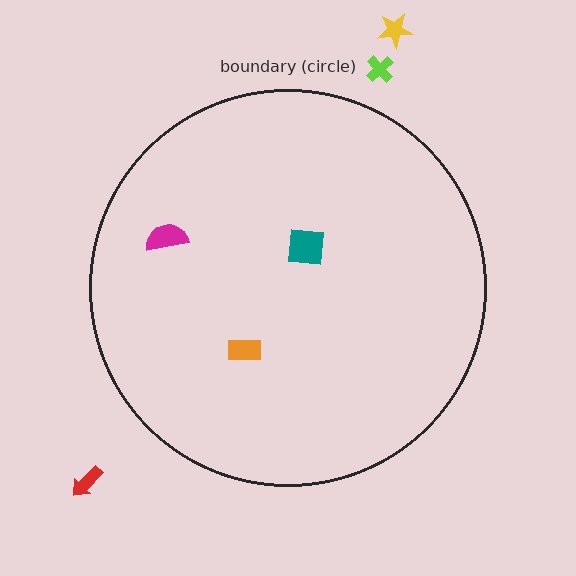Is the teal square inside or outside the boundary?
Inside.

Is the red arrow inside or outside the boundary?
Outside.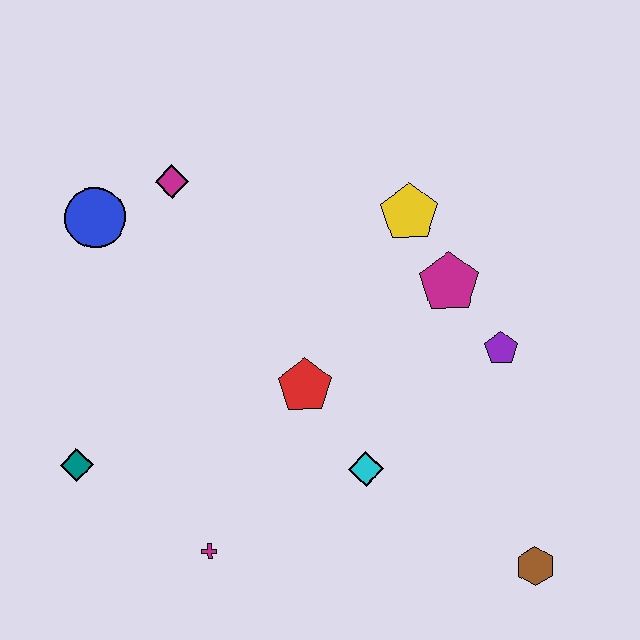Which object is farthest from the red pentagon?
The brown hexagon is farthest from the red pentagon.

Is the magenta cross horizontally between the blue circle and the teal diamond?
No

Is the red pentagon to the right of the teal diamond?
Yes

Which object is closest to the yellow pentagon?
The magenta pentagon is closest to the yellow pentagon.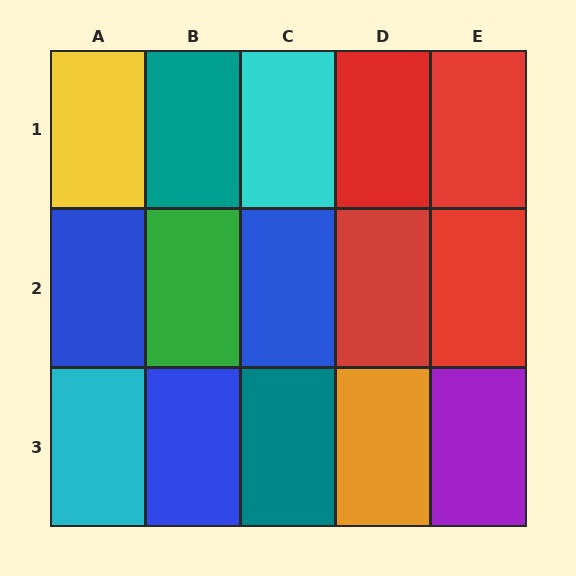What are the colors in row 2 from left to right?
Blue, green, blue, red, red.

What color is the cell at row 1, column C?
Cyan.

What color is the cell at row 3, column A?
Cyan.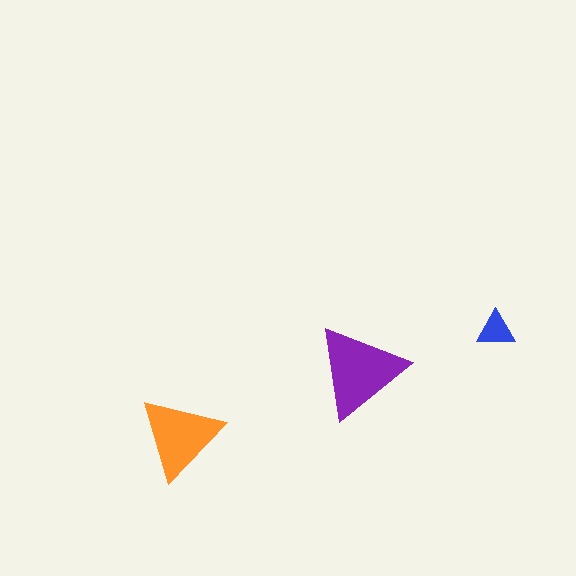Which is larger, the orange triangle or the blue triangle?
The orange one.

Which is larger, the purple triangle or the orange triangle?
The purple one.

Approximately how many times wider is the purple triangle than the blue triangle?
About 2.5 times wider.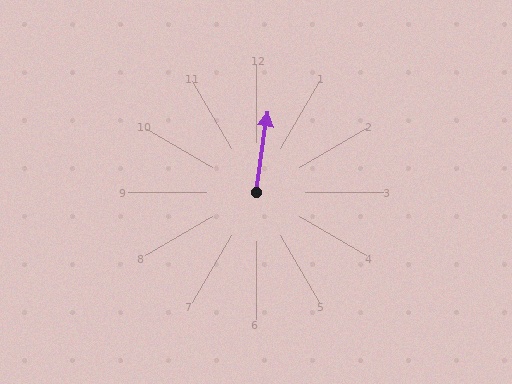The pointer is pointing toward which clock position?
Roughly 12 o'clock.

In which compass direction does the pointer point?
North.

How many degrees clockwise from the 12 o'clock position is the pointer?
Approximately 8 degrees.